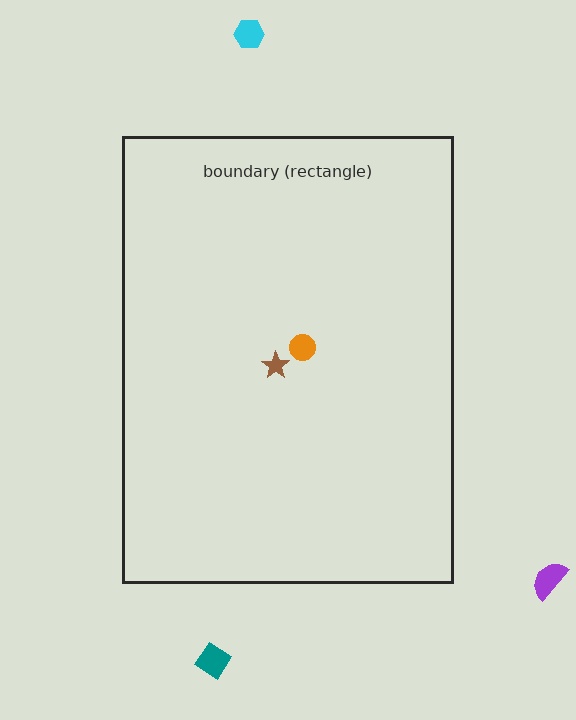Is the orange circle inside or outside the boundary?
Inside.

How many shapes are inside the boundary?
2 inside, 3 outside.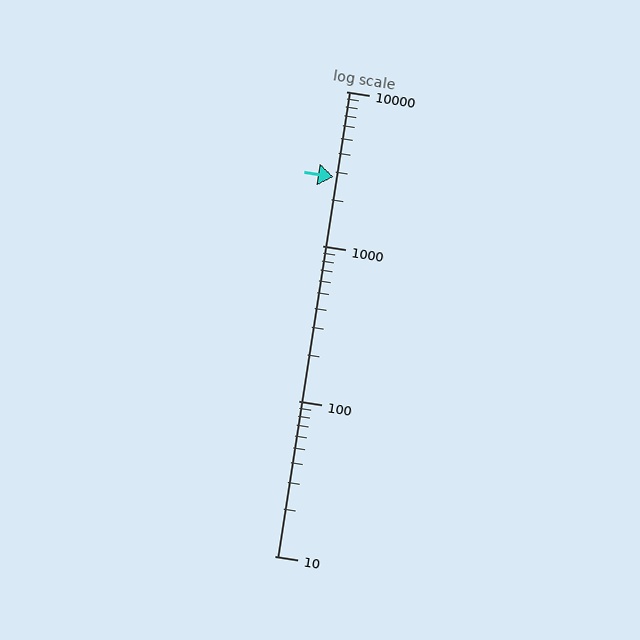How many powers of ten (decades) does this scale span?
The scale spans 3 decades, from 10 to 10000.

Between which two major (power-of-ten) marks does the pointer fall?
The pointer is between 1000 and 10000.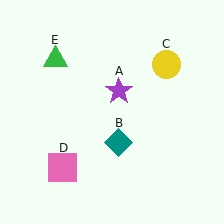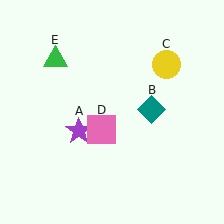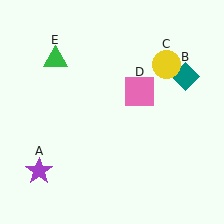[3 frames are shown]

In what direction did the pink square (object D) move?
The pink square (object D) moved up and to the right.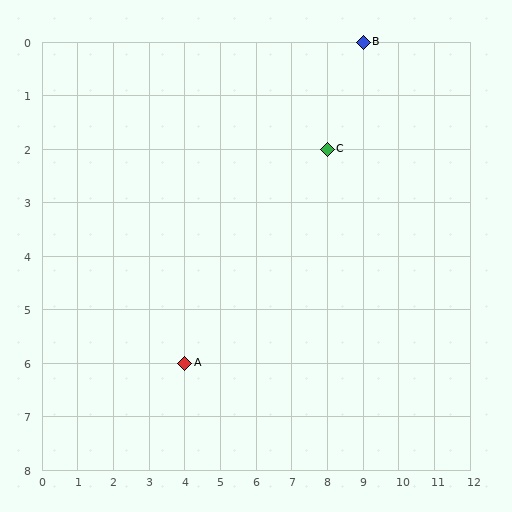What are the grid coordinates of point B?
Point B is at grid coordinates (9, 0).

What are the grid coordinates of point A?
Point A is at grid coordinates (4, 6).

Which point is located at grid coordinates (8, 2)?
Point C is at (8, 2).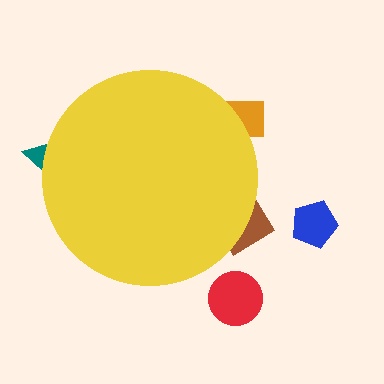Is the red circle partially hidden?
No, the red circle is fully visible.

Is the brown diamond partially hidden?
Yes, the brown diamond is partially hidden behind the yellow circle.